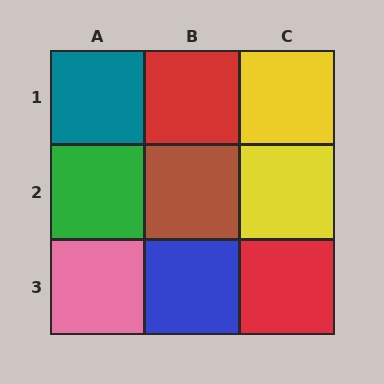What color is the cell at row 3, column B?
Blue.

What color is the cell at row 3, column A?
Pink.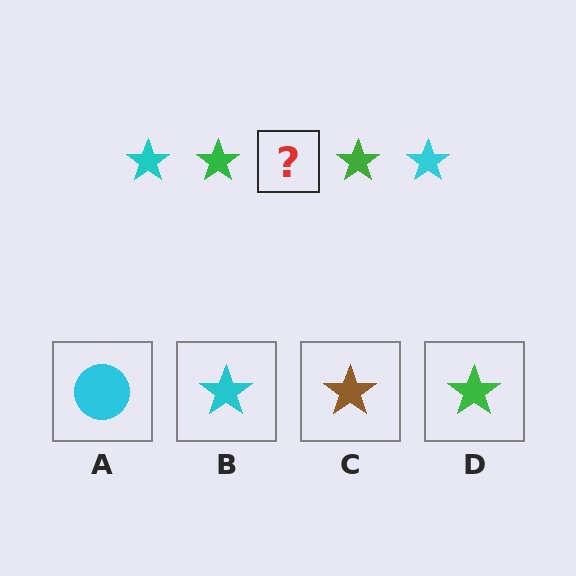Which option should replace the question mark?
Option B.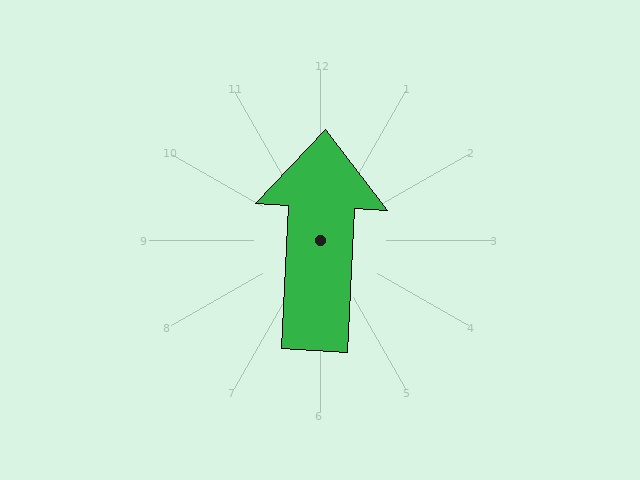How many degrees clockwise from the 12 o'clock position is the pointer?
Approximately 3 degrees.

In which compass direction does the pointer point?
North.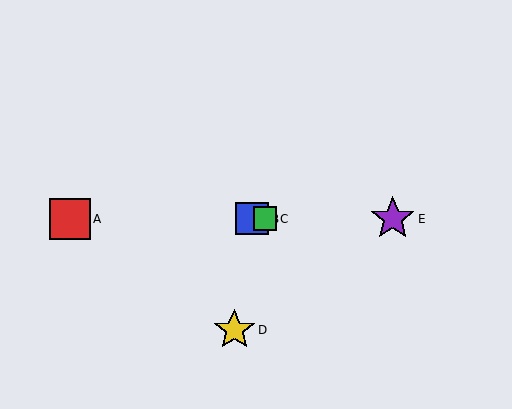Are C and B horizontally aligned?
Yes, both are at y≈219.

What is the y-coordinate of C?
Object C is at y≈219.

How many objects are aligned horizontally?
4 objects (A, B, C, E) are aligned horizontally.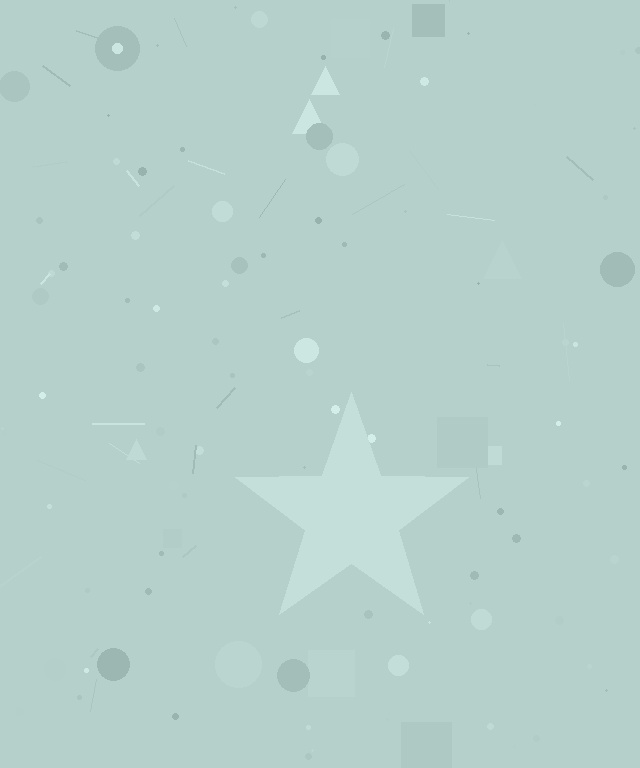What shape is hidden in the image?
A star is hidden in the image.